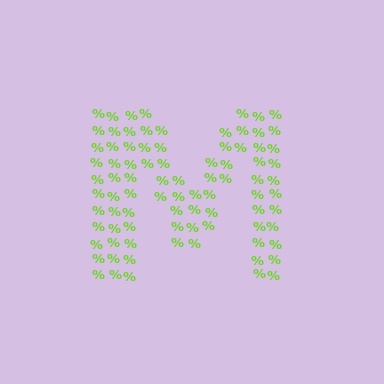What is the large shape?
The large shape is the letter M.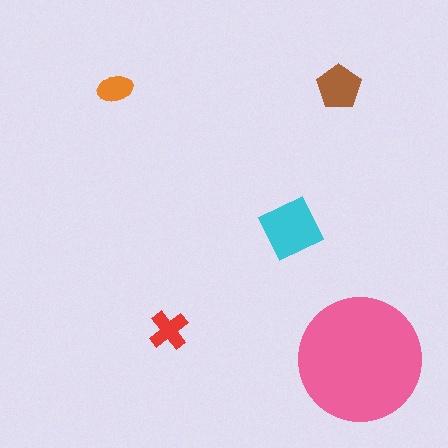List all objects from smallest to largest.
The orange ellipse, the red cross, the brown pentagon, the cyan diamond, the pink circle.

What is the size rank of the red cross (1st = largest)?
4th.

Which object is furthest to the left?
The orange ellipse is leftmost.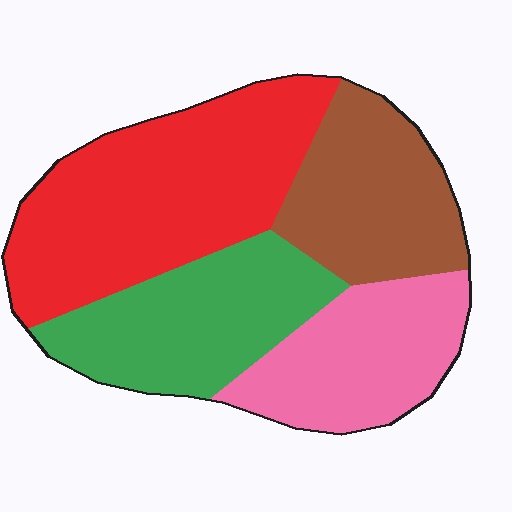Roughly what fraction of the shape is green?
Green takes up about one quarter (1/4) of the shape.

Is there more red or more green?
Red.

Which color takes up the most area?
Red, at roughly 35%.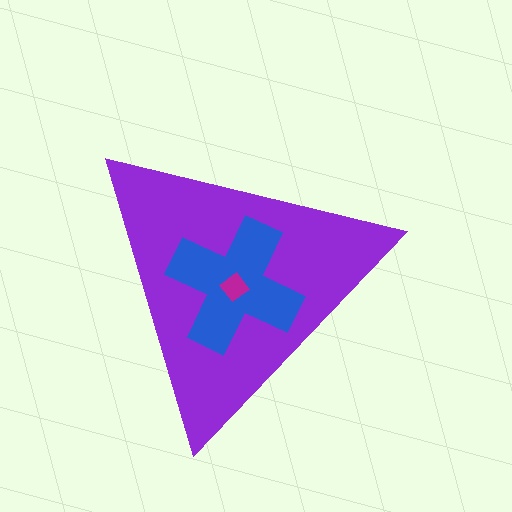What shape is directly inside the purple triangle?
The blue cross.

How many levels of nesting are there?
3.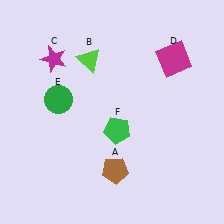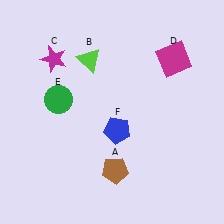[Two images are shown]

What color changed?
The pentagon (F) changed from green in Image 1 to blue in Image 2.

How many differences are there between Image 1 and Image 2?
There is 1 difference between the two images.